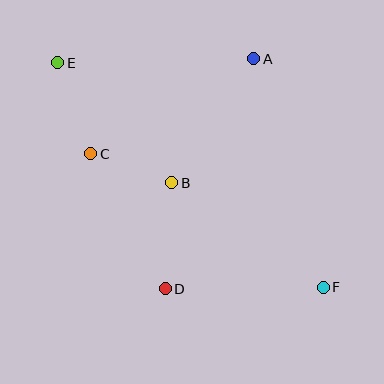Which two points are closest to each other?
Points B and C are closest to each other.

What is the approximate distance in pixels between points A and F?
The distance between A and F is approximately 239 pixels.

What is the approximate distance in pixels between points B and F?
The distance between B and F is approximately 184 pixels.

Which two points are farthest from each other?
Points E and F are farthest from each other.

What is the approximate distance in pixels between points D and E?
The distance between D and E is approximately 250 pixels.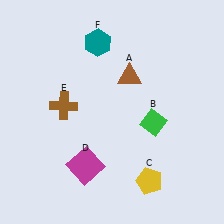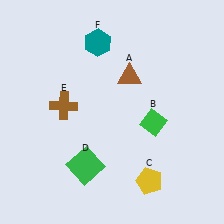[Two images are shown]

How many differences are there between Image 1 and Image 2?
There is 1 difference between the two images.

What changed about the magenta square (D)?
In Image 1, D is magenta. In Image 2, it changed to green.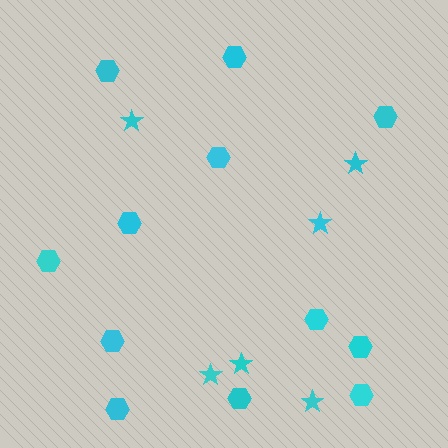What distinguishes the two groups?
There are 2 groups: one group of stars (6) and one group of hexagons (12).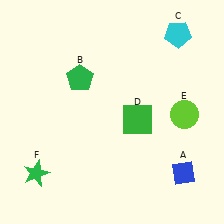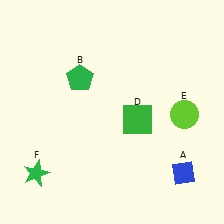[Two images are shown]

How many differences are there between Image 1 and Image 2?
There is 1 difference between the two images.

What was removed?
The cyan pentagon (C) was removed in Image 2.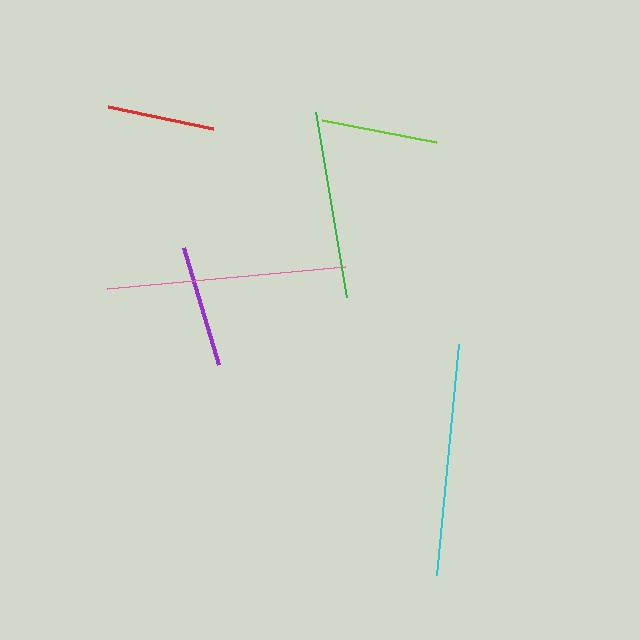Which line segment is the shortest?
The red line is the shortest at approximately 107 pixels.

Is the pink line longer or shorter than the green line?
The pink line is longer than the green line.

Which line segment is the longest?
The pink line is the longest at approximately 239 pixels.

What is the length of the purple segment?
The purple segment is approximately 121 pixels long.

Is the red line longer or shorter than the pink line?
The pink line is longer than the red line.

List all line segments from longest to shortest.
From longest to shortest: pink, cyan, green, purple, lime, red.